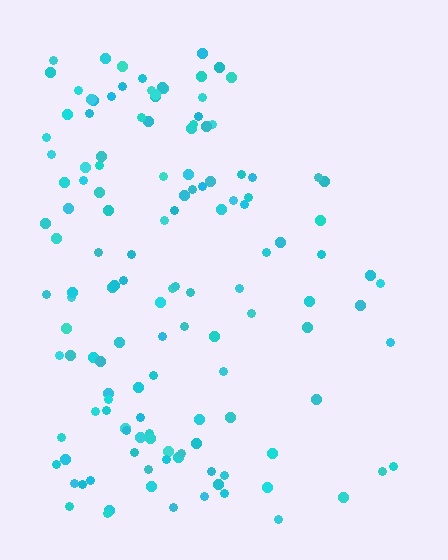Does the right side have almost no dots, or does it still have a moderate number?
Still a moderate number, just noticeably fewer than the left.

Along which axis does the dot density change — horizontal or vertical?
Horizontal.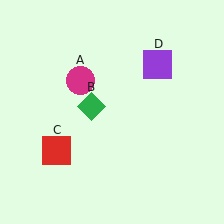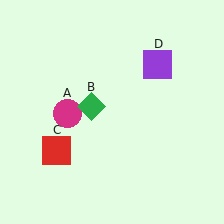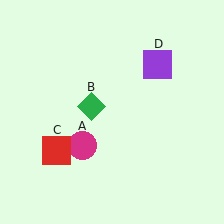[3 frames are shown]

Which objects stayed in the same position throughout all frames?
Green diamond (object B) and red square (object C) and purple square (object D) remained stationary.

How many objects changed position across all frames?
1 object changed position: magenta circle (object A).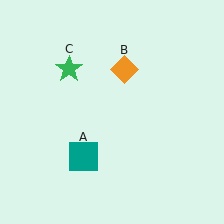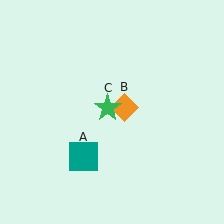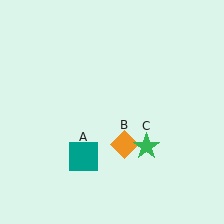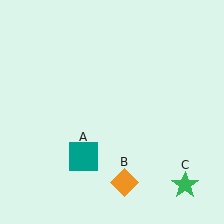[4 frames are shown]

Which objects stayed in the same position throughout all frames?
Teal square (object A) remained stationary.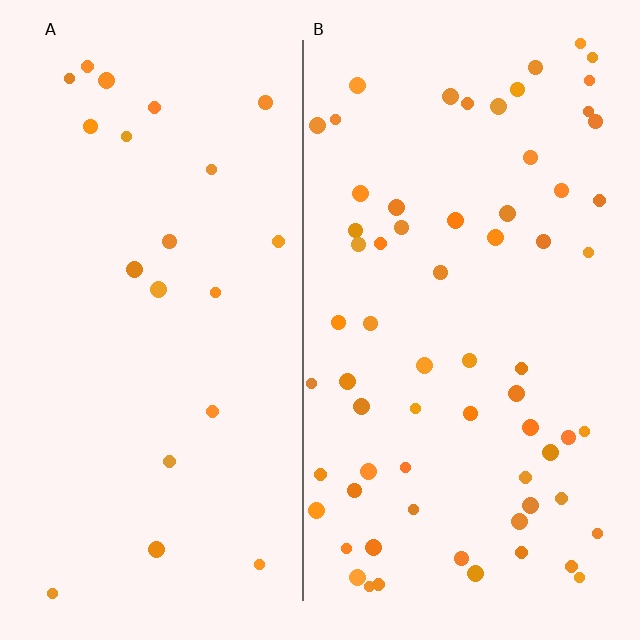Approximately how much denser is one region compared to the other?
Approximately 3.1× — region B over region A.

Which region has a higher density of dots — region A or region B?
B (the right).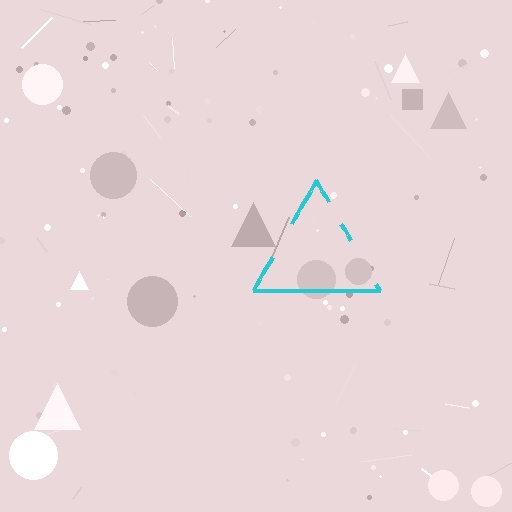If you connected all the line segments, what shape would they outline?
They would outline a triangle.